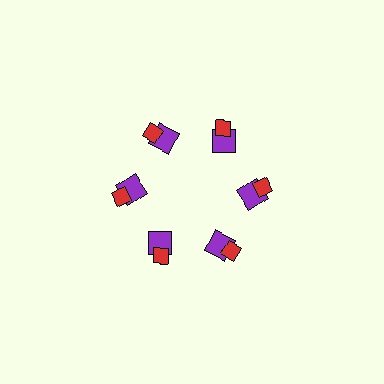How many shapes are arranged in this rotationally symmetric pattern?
There are 12 shapes, arranged in 6 groups of 2.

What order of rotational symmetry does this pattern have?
This pattern has 6-fold rotational symmetry.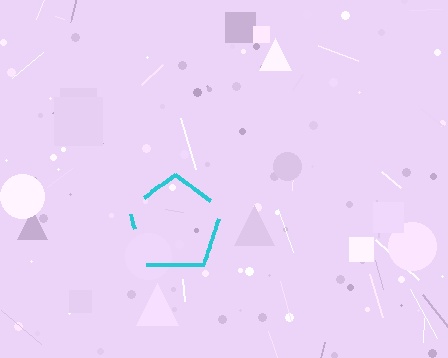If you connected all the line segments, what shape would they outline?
They would outline a pentagon.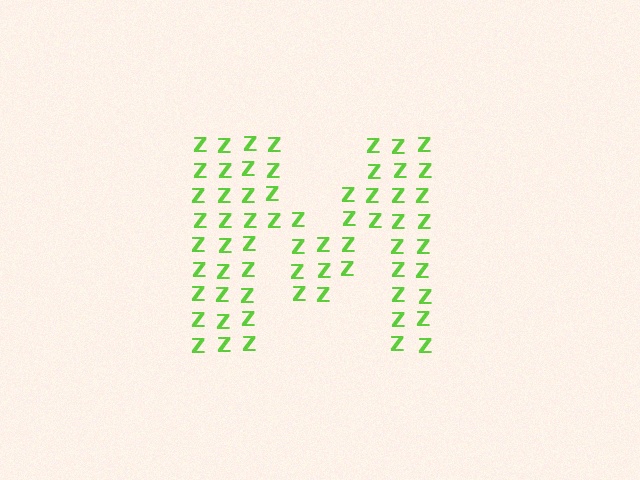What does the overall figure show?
The overall figure shows the letter M.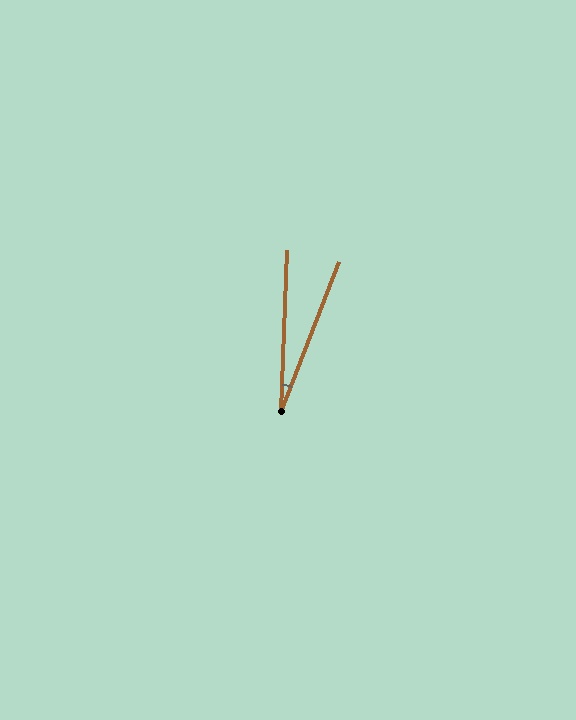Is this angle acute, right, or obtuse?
It is acute.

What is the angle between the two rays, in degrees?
Approximately 19 degrees.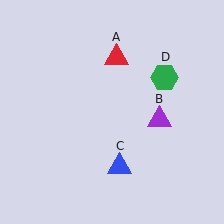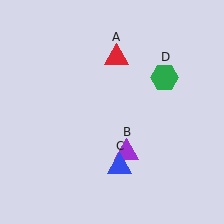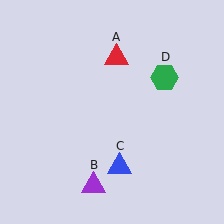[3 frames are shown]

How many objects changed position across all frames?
1 object changed position: purple triangle (object B).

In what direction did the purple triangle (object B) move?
The purple triangle (object B) moved down and to the left.